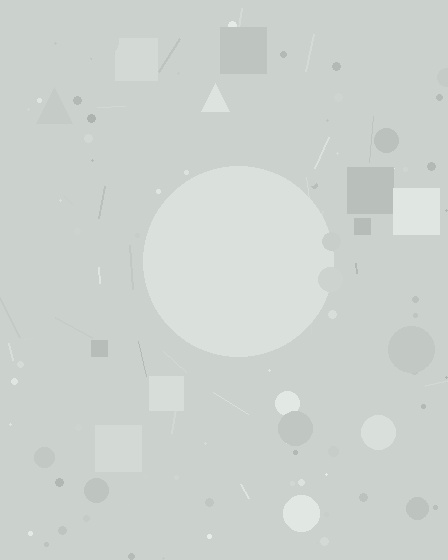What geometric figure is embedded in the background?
A circle is embedded in the background.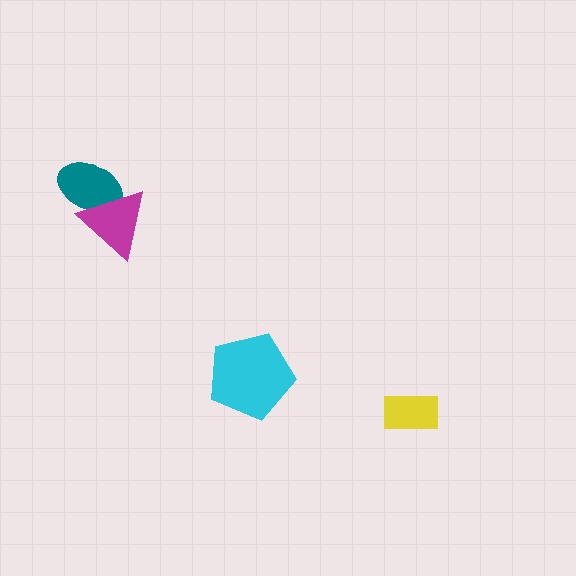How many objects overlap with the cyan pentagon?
0 objects overlap with the cyan pentagon.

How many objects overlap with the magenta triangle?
1 object overlaps with the magenta triangle.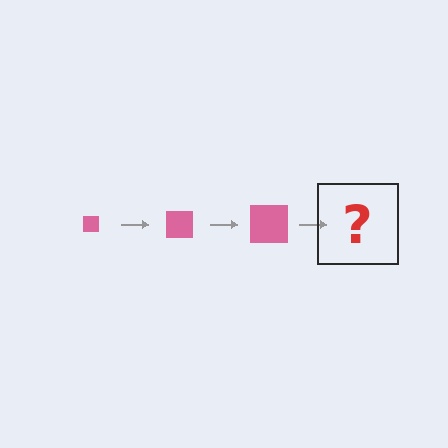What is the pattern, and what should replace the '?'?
The pattern is that the square gets progressively larger each step. The '?' should be a pink square, larger than the previous one.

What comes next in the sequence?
The next element should be a pink square, larger than the previous one.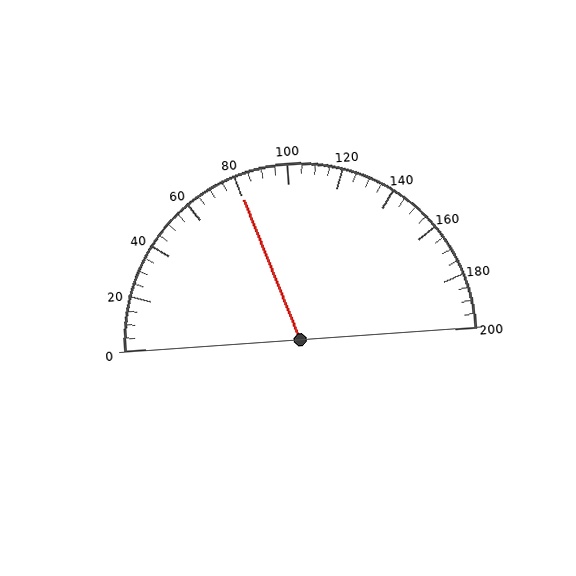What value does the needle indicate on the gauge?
The needle indicates approximately 80.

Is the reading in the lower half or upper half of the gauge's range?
The reading is in the lower half of the range (0 to 200).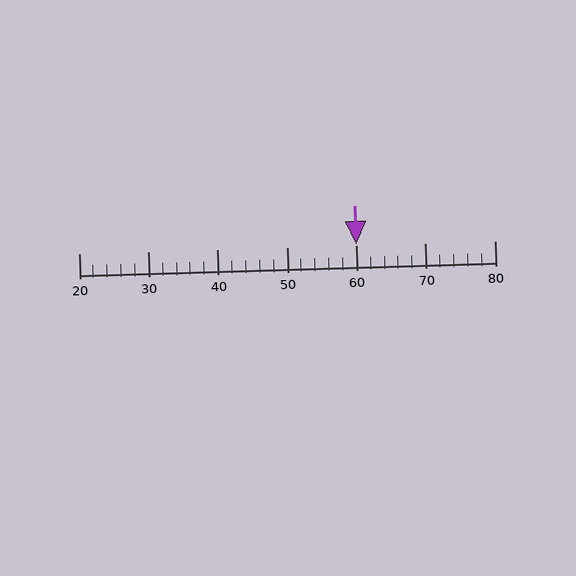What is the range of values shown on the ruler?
The ruler shows values from 20 to 80.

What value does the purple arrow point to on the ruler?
The purple arrow points to approximately 60.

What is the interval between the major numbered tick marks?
The major tick marks are spaced 10 units apart.